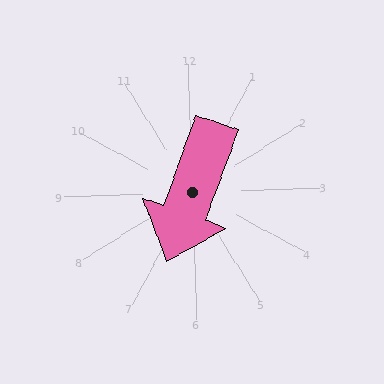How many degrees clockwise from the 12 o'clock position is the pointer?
Approximately 202 degrees.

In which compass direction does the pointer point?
South.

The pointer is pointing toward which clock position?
Roughly 7 o'clock.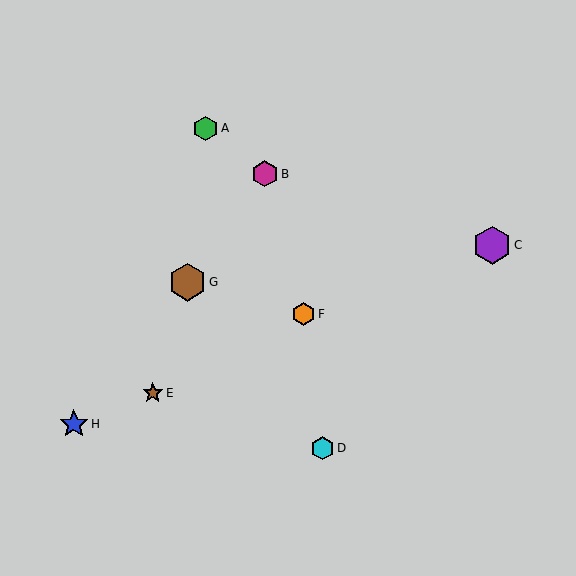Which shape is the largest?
The purple hexagon (labeled C) is the largest.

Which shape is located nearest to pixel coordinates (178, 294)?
The brown hexagon (labeled G) at (187, 282) is nearest to that location.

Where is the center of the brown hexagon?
The center of the brown hexagon is at (187, 282).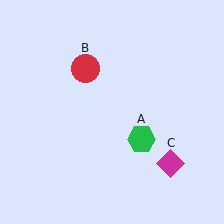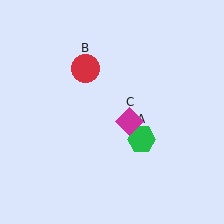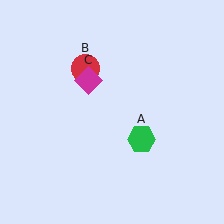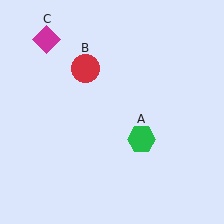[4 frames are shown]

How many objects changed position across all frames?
1 object changed position: magenta diamond (object C).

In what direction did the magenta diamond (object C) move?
The magenta diamond (object C) moved up and to the left.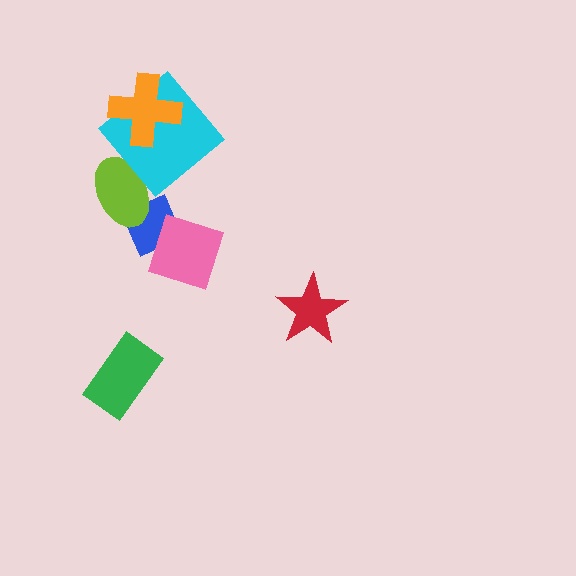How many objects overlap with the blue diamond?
2 objects overlap with the blue diamond.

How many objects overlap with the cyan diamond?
2 objects overlap with the cyan diamond.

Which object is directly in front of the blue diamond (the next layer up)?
The pink diamond is directly in front of the blue diamond.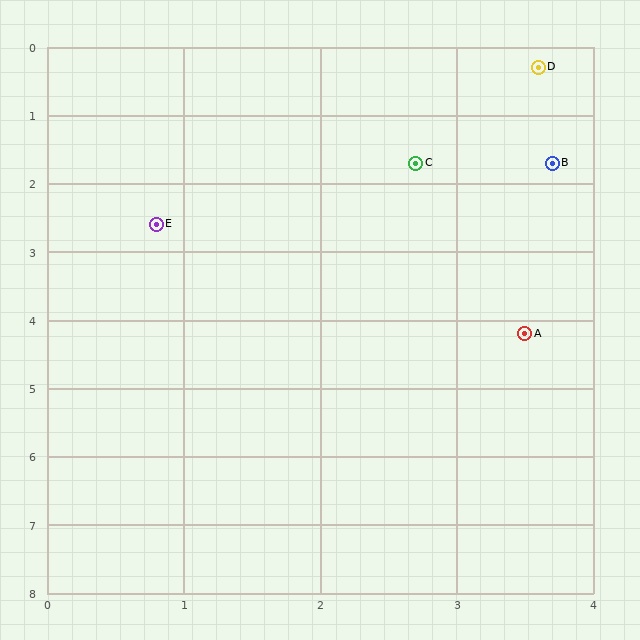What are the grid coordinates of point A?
Point A is at approximately (3.5, 4.2).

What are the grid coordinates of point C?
Point C is at approximately (2.7, 1.7).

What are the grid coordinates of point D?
Point D is at approximately (3.6, 0.3).